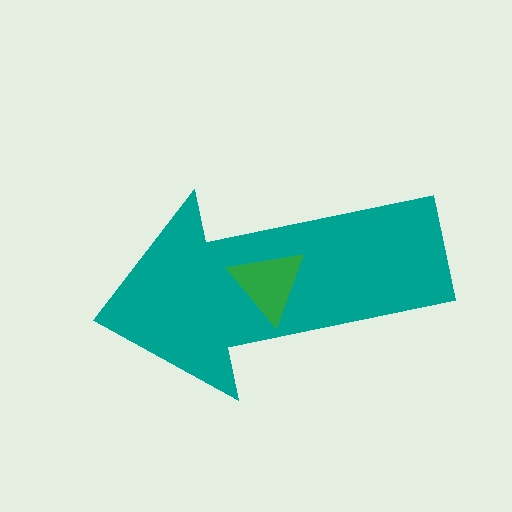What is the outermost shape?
The teal arrow.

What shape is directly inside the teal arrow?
The green triangle.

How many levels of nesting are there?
2.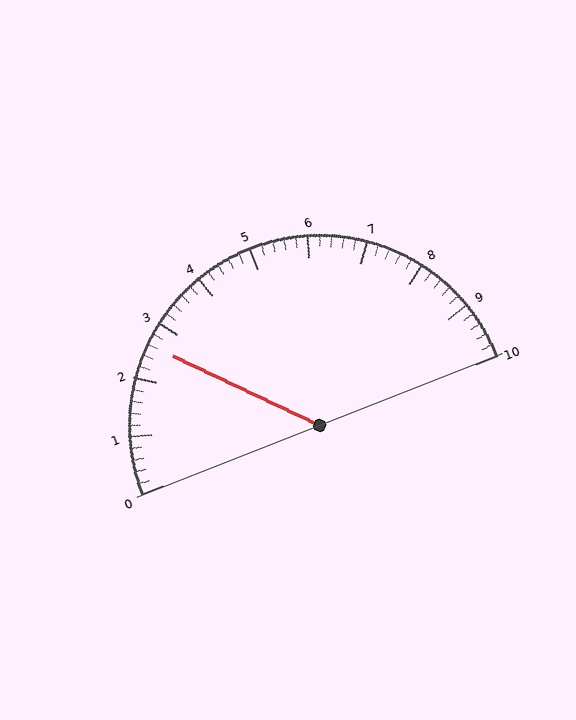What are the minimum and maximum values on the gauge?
The gauge ranges from 0 to 10.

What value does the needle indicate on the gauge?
The needle indicates approximately 2.6.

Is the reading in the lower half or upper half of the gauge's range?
The reading is in the lower half of the range (0 to 10).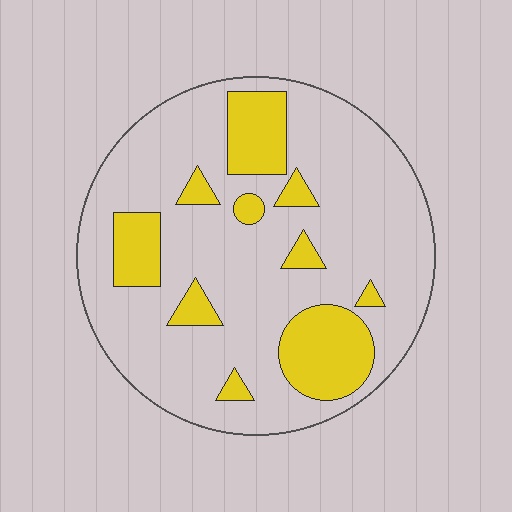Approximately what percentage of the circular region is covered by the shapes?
Approximately 20%.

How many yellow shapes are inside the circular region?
10.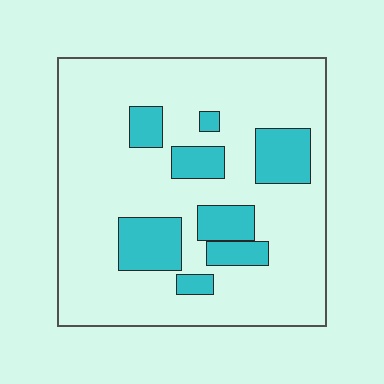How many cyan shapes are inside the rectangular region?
8.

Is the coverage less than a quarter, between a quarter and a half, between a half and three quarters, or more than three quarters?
Less than a quarter.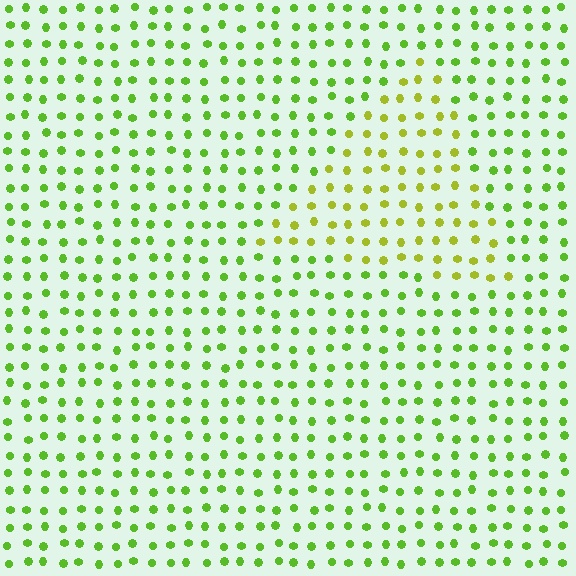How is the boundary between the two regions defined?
The boundary is defined purely by a slight shift in hue (about 31 degrees). Spacing, size, and orientation are identical on both sides.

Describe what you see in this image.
The image is filled with small lime elements in a uniform arrangement. A triangle-shaped region is visible where the elements are tinted to a slightly different hue, forming a subtle color boundary.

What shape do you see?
I see a triangle.